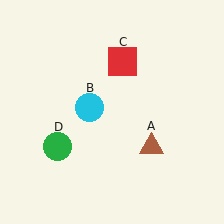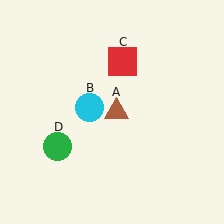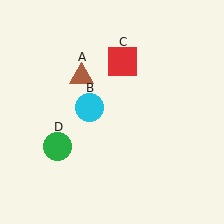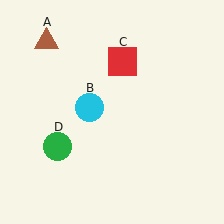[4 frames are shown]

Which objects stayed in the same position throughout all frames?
Cyan circle (object B) and red square (object C) and green circle (object D) remained stationary.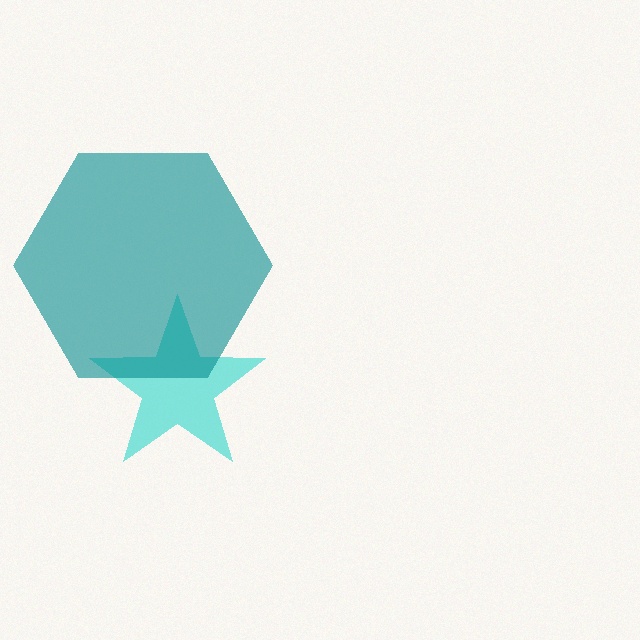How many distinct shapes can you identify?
There are 2 distinct shapes: a cyan star, a teal hexagon.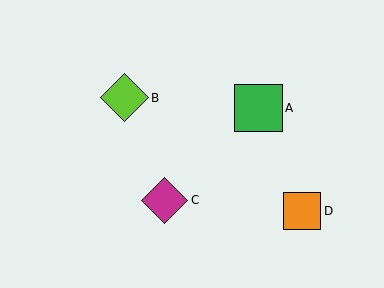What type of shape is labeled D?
Shape D is an orange square.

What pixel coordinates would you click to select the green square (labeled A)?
Click at (259, 108) to select the green square A.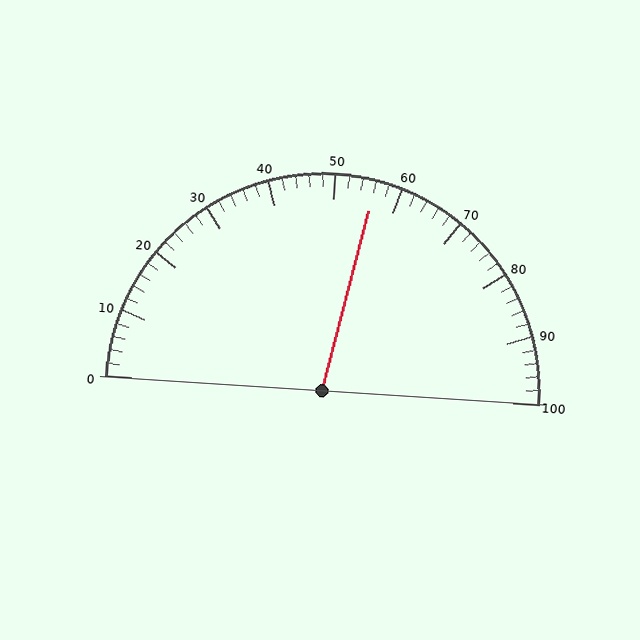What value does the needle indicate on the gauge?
The needle indicates approximately 56.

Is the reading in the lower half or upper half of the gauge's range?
The reading is in the upper half of the range (0 to 100).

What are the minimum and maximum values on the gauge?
The gauge ranges from 0 to 100.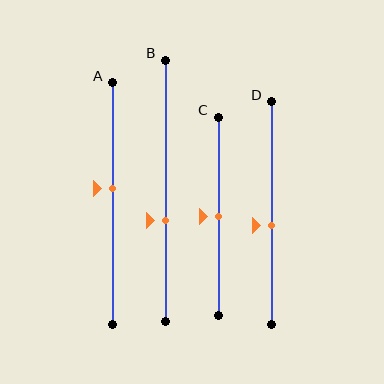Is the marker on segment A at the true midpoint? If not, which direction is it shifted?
No, the marker on segment A is shifted upward by about 6% of the segment length.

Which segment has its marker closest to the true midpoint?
Segment C has its marker closest to the true midpoint.